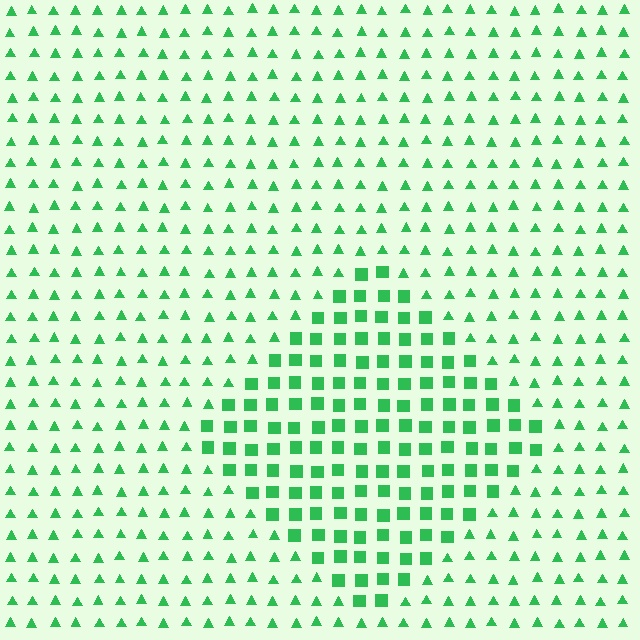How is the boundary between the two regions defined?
The boundary is defined by a change in element shape: squares inside vs. triangles outside. All elements share the same color and spacing.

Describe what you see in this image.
The image is filled with small green elements arranged in a uniform grid. A diamond-shaped region contains squares, while the surrounding area contains triangles. The boundary is defined purely by the change in element shape.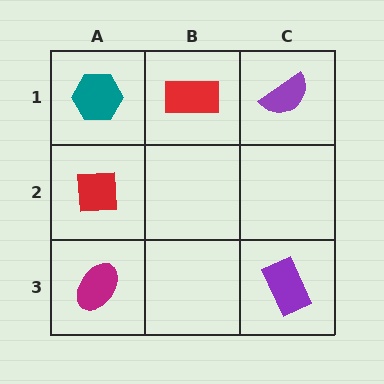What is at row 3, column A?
A magenta ellipse.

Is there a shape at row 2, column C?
No, that cell is empty.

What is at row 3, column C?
A purple rectangle.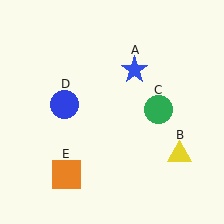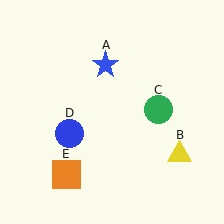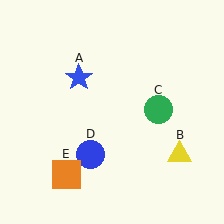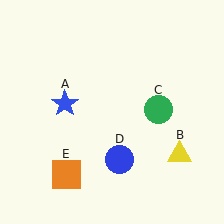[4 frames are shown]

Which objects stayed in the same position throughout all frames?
Yellow triangle (object B) and green circle (object C) and orange square (object E) remained stationary.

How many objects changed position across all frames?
2 objects changed position: blue star (object A), blue circle (object D).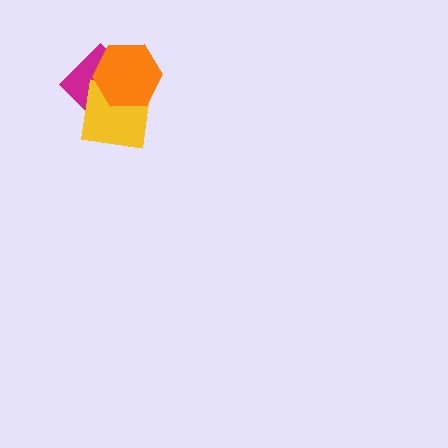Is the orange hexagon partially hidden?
No, no other shape covers it.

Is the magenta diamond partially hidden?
Yes, it is partially covered by another shape.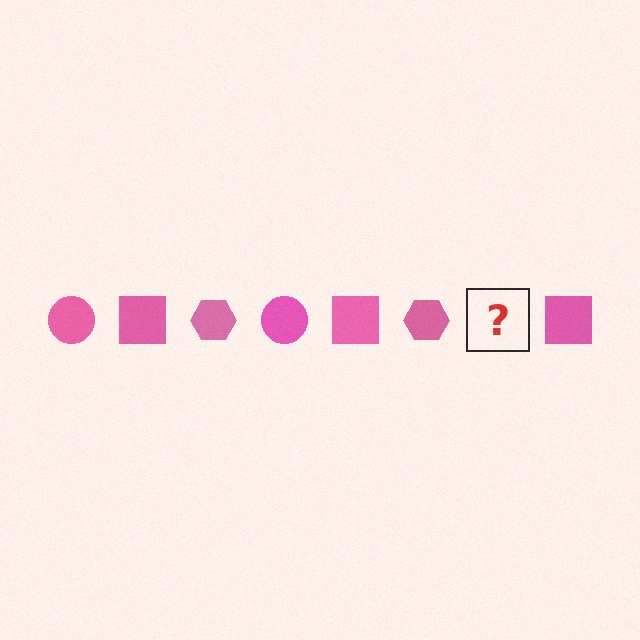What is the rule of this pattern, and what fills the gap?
The rule is that the pattern cycles through circle, square, hexagon shapes in pink. The gap should be filled with a pink circle.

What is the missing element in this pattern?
The missing element is a pink circle.